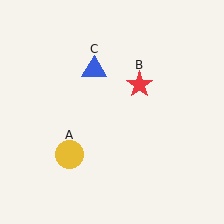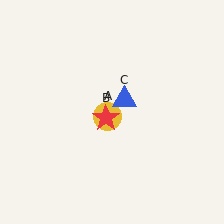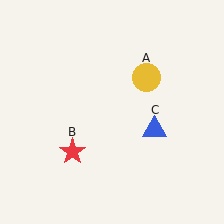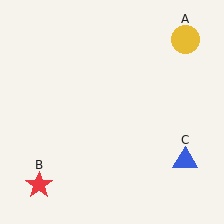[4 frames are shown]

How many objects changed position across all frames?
3 objects changed position: yellow circle (object A), red star (object B), blue triangle (object C).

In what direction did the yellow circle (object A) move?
The yellow circle (object A) moved up and to the right.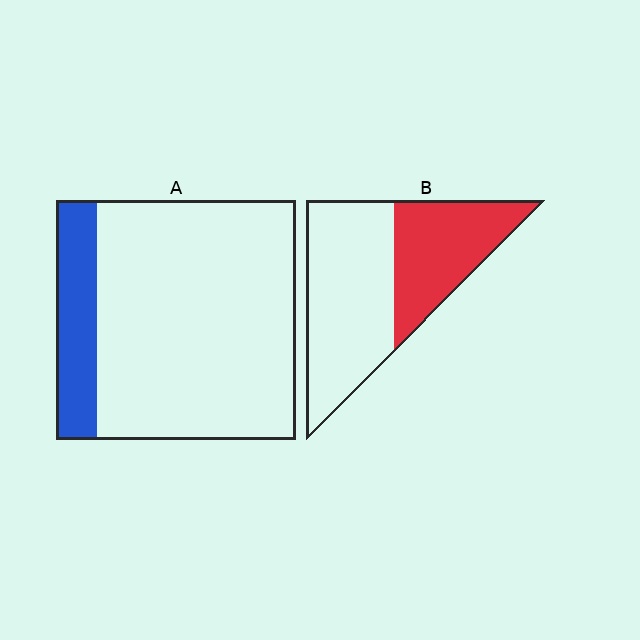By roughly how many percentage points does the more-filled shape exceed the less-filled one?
By roughly 25 percentage points (B over A).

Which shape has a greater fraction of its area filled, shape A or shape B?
Shape B.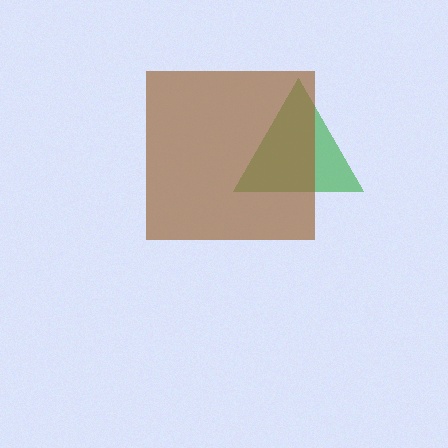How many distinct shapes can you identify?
There are 2 distinct shapes: a green triangle, a brown square.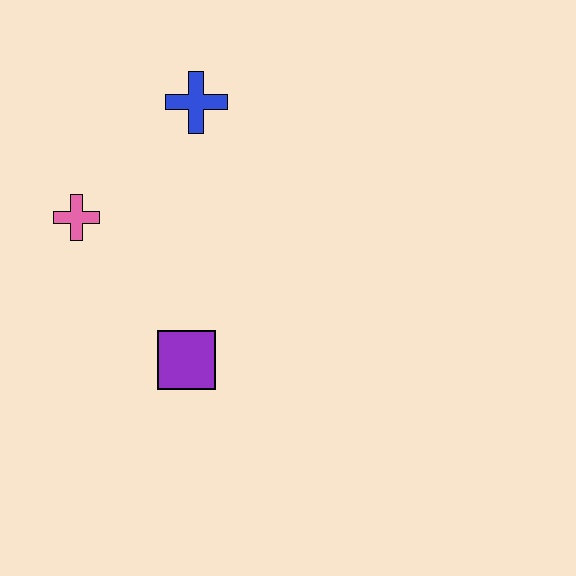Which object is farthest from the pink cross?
The purple square is farthest from the pink cross.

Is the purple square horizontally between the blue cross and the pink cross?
Yes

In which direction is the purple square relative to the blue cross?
The purple square is below the blue cross.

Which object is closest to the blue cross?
The pink cross is closest to the blue cross.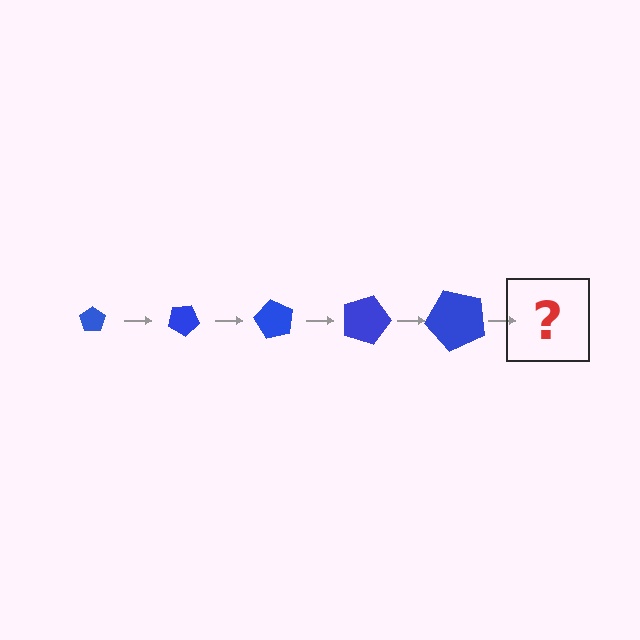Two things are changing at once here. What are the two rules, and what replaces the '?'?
The two rules are that the pentagon grows larger each step and it rotates 30 degrees each step. The '?' should be a pentagon, larger than the previous one and rotated 150 degrees from the start.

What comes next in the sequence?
The next element should be a pentagon, larger than the previous one and rotated 150 degrees from the start.